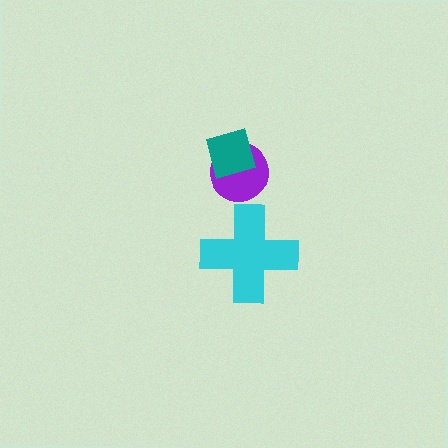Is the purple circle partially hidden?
Yes, it is partially covered by another shape.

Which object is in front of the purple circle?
The teal diamond is in front of the purple circle.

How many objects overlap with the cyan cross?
0 objects overlap with the cyan cross.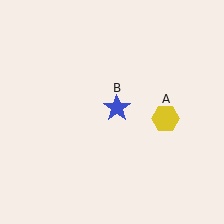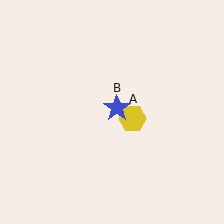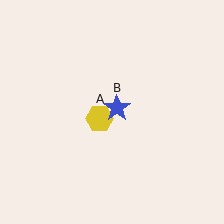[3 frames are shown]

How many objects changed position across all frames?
1 object changed position: yellow hexagon (object A).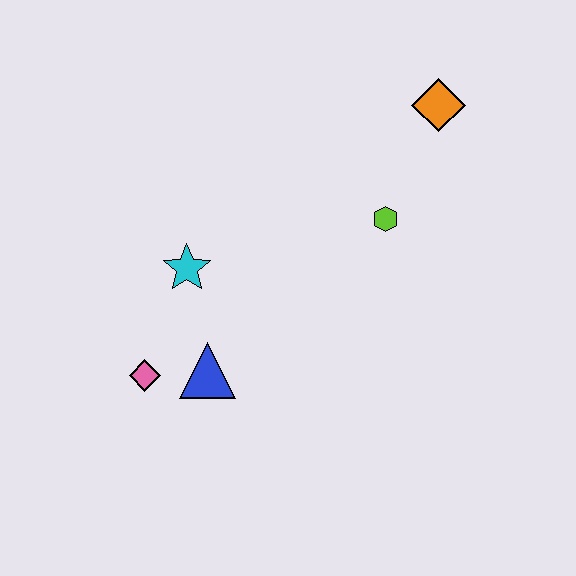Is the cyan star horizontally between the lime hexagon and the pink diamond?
Yes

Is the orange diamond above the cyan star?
Yes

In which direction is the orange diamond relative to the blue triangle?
The orange diamond is above the blue triangle.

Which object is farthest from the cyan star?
The orange diamond is farthest from the cyan star.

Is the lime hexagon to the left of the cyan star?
No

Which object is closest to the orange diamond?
The lime hexagon is closest to the orange diamond.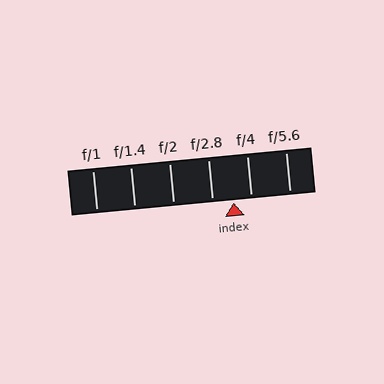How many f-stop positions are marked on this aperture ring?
There are 6 f-stop positions marked.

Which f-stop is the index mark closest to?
The index mark is closest to f/4.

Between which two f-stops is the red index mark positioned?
The index mark is between f/2.8 and f/4.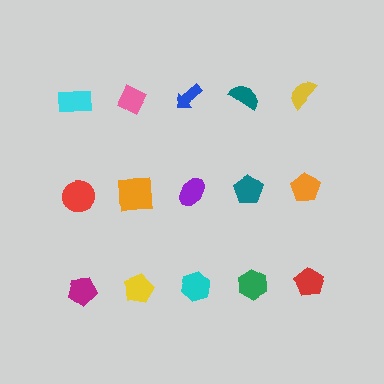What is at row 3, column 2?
A yellow pentagon.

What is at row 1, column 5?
A yellow semicircle.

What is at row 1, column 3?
A blue arrow.